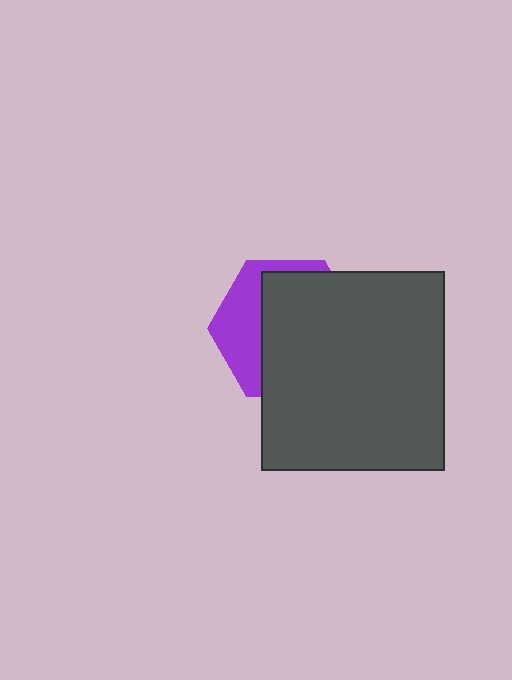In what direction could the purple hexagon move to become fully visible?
The purple hexagon could move left. That would shift it out from behind the dark gray rectangle entirely.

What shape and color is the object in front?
The object in front is a dark gray rectangle.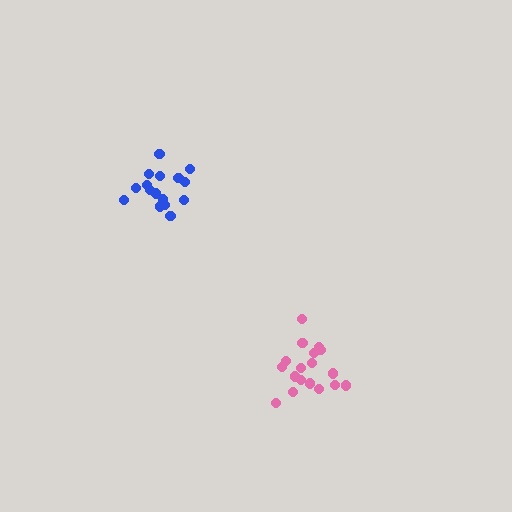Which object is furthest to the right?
The pink cluster is rightmost.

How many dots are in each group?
Group 1: 19 dots, Group 2: 16 dots (35 total).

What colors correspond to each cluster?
The clusters are colored: pink, blue.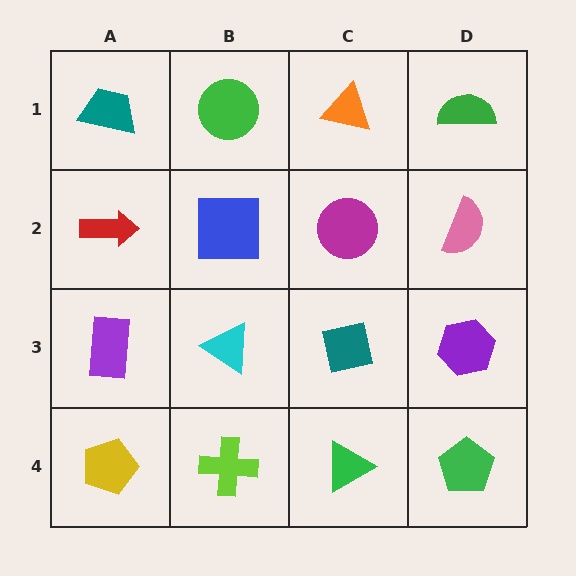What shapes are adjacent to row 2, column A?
A teal trapezoid (row 1, column A), a purple rectangle (row 3, column A), a blue square (row 2, column B).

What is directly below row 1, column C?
A magenta circle.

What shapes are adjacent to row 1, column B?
A blue square (row 2, column B), a teal trapezoid (row 1, column A), an orange triangle (row 1, column C).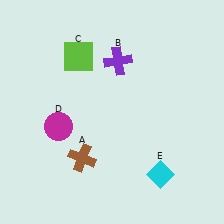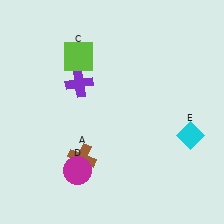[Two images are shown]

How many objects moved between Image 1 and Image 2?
3 objects moved between the two images.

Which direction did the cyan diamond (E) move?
The cyan diamond (E) moved up.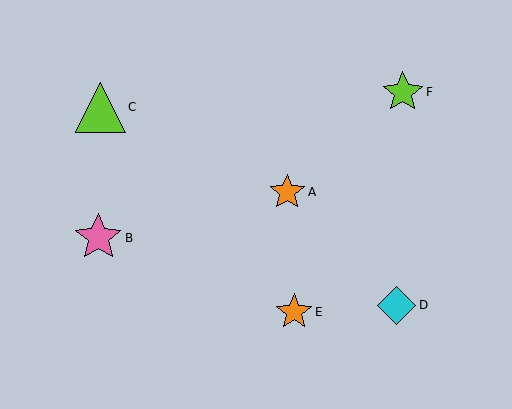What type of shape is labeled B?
Shape B is a pink star.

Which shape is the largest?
The lime triangle (labeled C) is the largest.